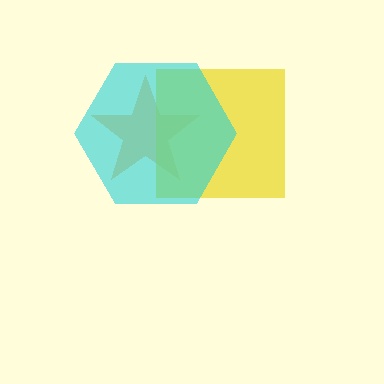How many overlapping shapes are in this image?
There are 3 overlapping shapes in the image.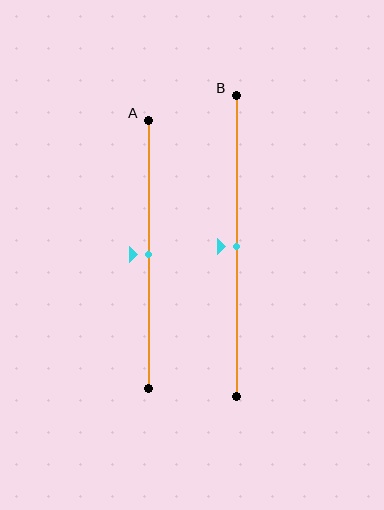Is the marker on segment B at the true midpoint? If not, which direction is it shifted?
Yes, the marker on segment B is at the true midpoint.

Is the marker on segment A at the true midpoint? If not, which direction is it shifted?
Yes, the marker on segment A is at the true midpoint.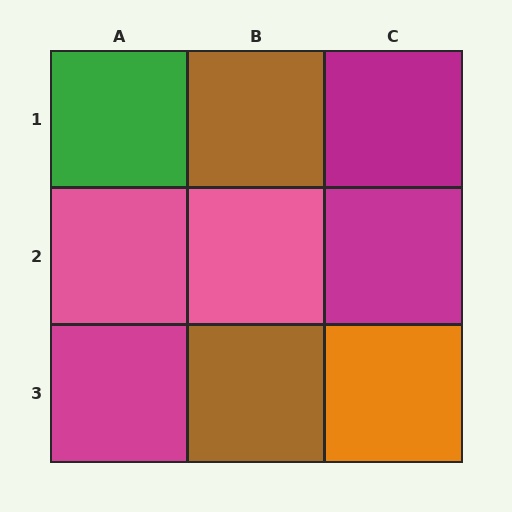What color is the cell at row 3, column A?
Magenta.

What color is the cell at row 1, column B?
Brown.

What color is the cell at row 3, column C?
Orange.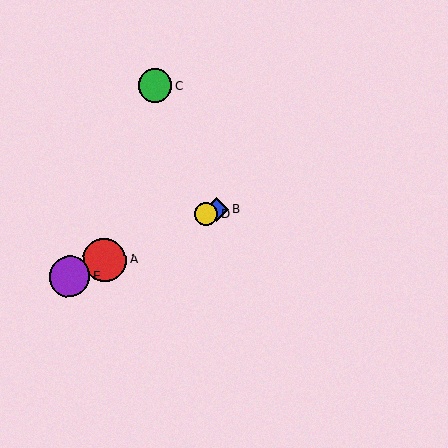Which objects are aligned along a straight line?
Objects A, B, D, E are aligned along a straight line.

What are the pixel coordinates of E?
Object E is at (69, 277).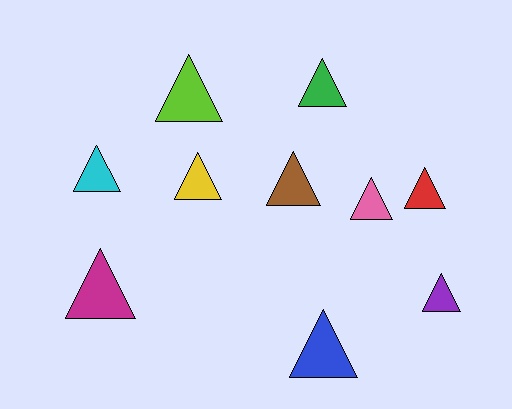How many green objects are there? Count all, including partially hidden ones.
There is 1 green object.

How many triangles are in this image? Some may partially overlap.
There are 10 triangles.